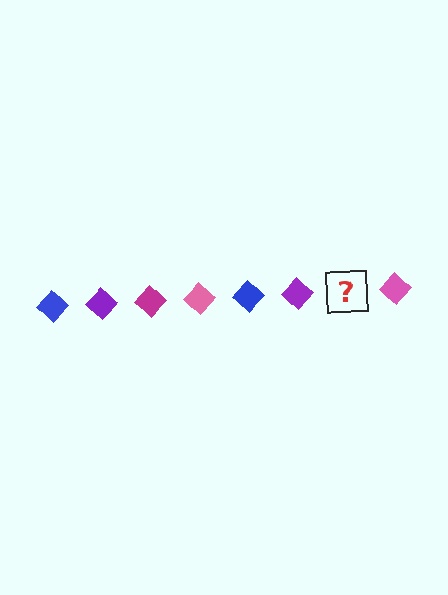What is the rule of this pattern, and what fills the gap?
The rule is that the pattern cycles through blue, purple, magenta, pink diamonds. The gap should be filled with a magenta diamond.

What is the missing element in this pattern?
The missing element is a magenta diamond.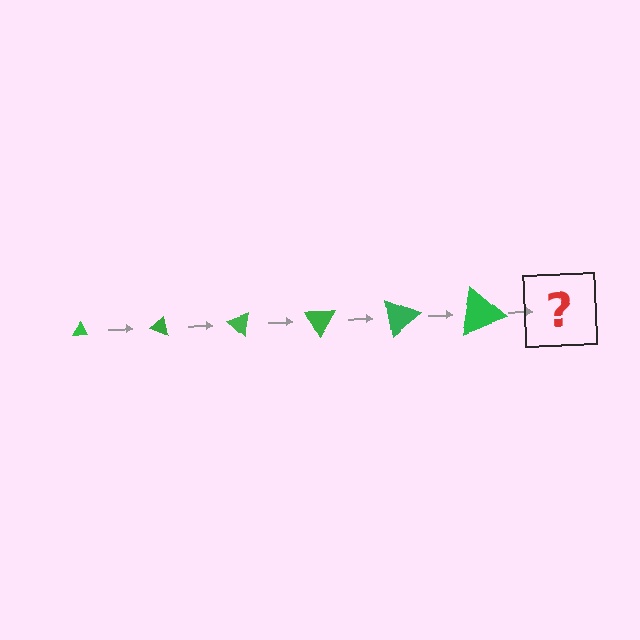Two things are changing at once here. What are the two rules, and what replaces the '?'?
The two rules are that the triangle grows larger each step and it rotates 20 degrees each step. The '?' should be a triangle, larger than the previous one and rotated 120 degrees from the start.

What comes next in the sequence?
The next element should be a triangle, larger than the previous one and rotated 120 degrees from the start.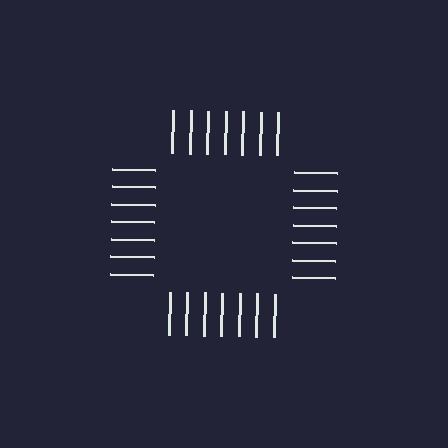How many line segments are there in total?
28 — 7 along each of the 4 edges.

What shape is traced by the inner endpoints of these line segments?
An illusory square — the line segments terminate on its edges but no continuous stroke is drawn.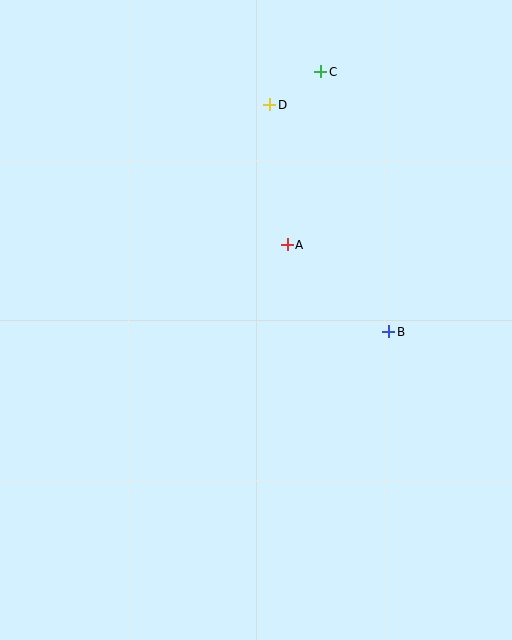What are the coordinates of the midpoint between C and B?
The midpoint between C and B is at (355, 202).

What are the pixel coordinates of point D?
Point D is at (270, 105).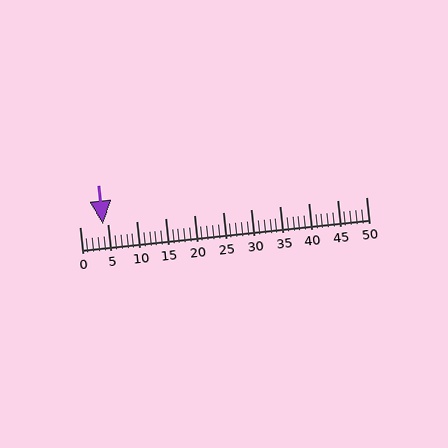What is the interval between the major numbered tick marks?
The major tick marks are spaced 5 units apart.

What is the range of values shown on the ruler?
The ruler shows values from 0 to 50.